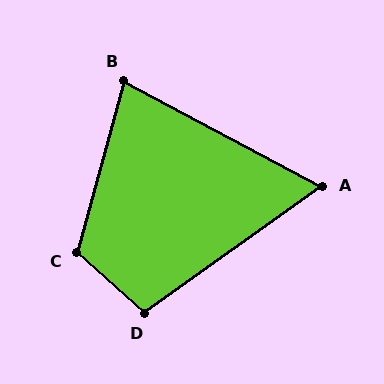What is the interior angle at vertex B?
Approximately 77 degrees (acute).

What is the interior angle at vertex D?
Approximately 103 degrees (obtuse).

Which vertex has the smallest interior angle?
A, at approximately 63 degrees.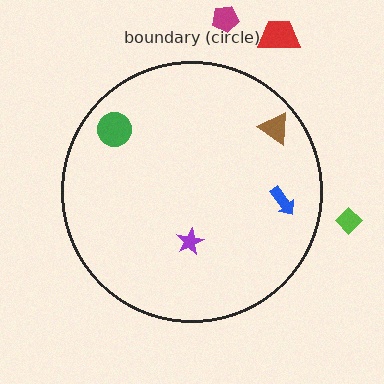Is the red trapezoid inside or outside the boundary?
Outside.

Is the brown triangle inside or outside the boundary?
Inside.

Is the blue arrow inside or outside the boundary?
Inside.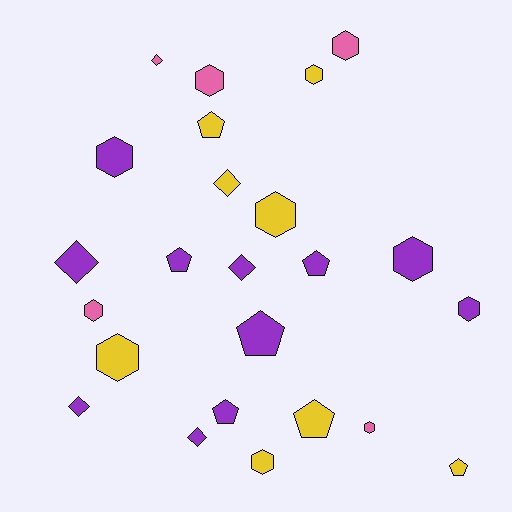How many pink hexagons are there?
There are 4 pink hexagons.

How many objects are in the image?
There are 24 objects.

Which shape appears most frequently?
Hexagon, with 11 objects.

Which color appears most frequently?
Purple, with 11 objects.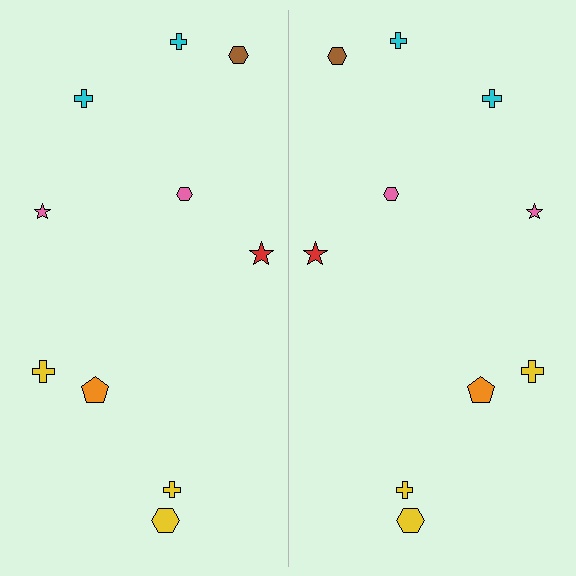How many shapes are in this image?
There are 20 shapes in this image.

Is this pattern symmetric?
Yes, this pattern has bilateral (reflection) symmetry.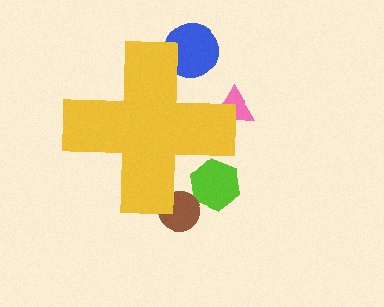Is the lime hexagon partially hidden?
Yes, the lime hexagon is partially hidden behind the yellow cross.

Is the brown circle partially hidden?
Yes, the brown circle is partially hidden behind the yellow cross.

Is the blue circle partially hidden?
Yes, the blue circle is partially hidden behind the yellow cross.